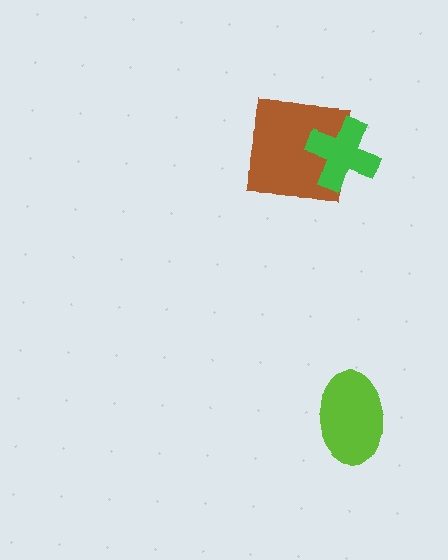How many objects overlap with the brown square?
1 object overlaps with the brown square.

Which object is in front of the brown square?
The green cross is in front of the brown square.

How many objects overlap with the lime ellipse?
0 objects overlap with the lime ellipse.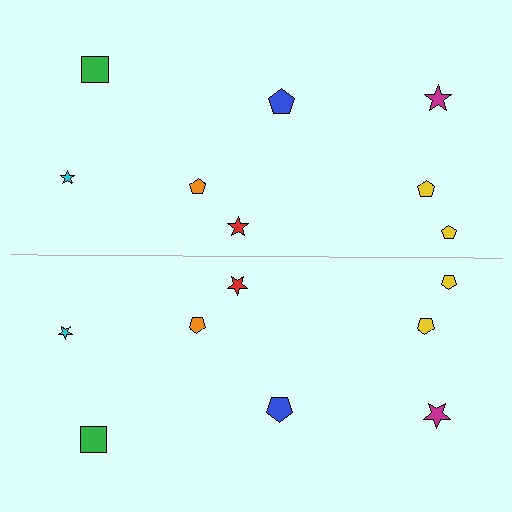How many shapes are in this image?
There are 16 shapes in this image.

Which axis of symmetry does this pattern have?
The pattern has a horizontal axis of symmetry running through the center of the image.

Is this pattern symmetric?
Yes, this pattern has bilateral (reflection) symmetry.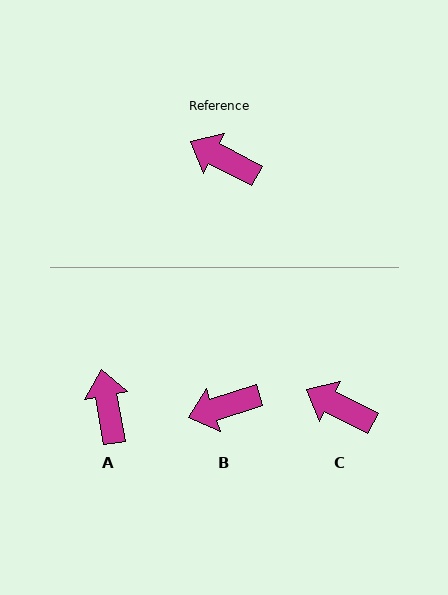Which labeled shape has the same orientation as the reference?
C.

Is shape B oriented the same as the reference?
No, it is off by about 45 degrees.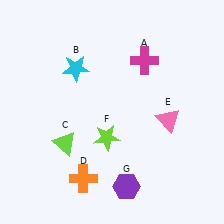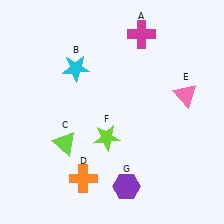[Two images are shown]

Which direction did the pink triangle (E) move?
The pink triangle (E) moved up.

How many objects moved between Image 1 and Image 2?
2 objects moved between the two images.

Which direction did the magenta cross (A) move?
The magenta cross (A) moved up.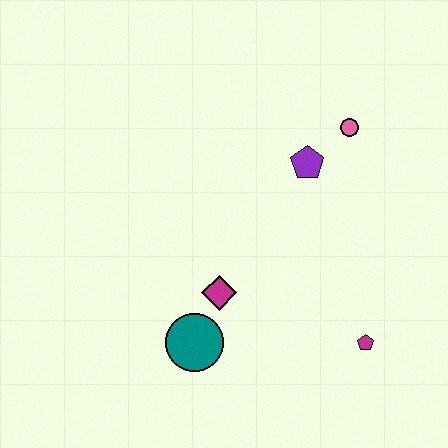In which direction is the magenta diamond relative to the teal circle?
The magenta diamond is above the teal circle.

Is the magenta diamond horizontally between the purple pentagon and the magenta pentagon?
No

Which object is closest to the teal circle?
The magenta diamond is closest to the teal circle.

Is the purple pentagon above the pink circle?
No